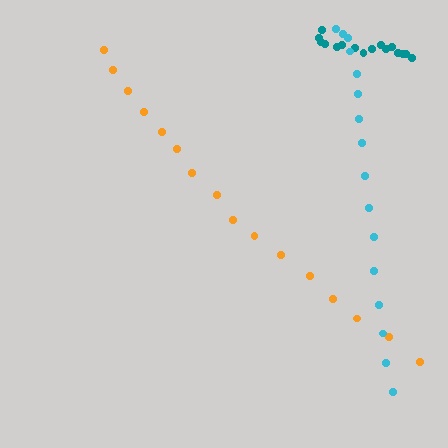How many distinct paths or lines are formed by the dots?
There are 3 distinct paths.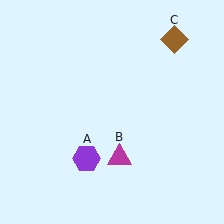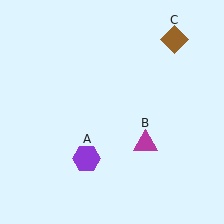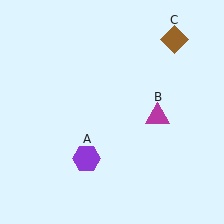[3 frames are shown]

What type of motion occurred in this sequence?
The magenta triangle (object B) rotated counterclockwise around the center of the scene.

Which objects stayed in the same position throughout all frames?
Purple hexagon (object A) and brown diamond (object C) remained stationary.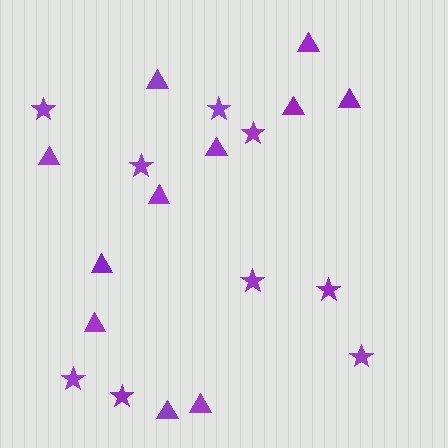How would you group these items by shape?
There are 2 groups: one group of stars (9) and one group of triangles (11).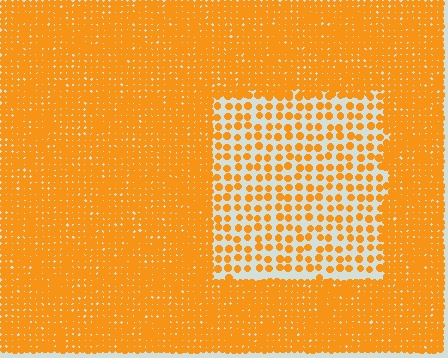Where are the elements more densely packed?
The elements are more densely packed outside the rectangle boundary.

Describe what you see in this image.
The image contains small orange elements arranged at two different densities. A rectangle-shaped region is visible where the elements are less densely packed than the surrounding area.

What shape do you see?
I see a rectangle.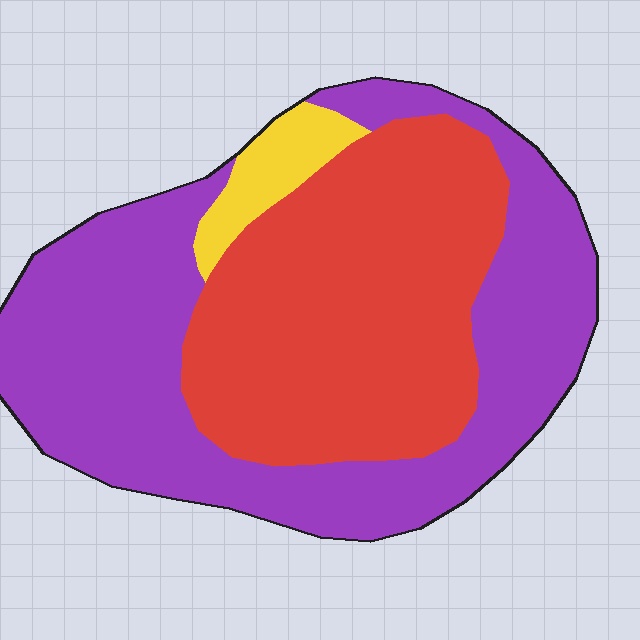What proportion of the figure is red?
Red covers 43% of the figure.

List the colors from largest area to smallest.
From largest to smallest: purple, red, yellow.